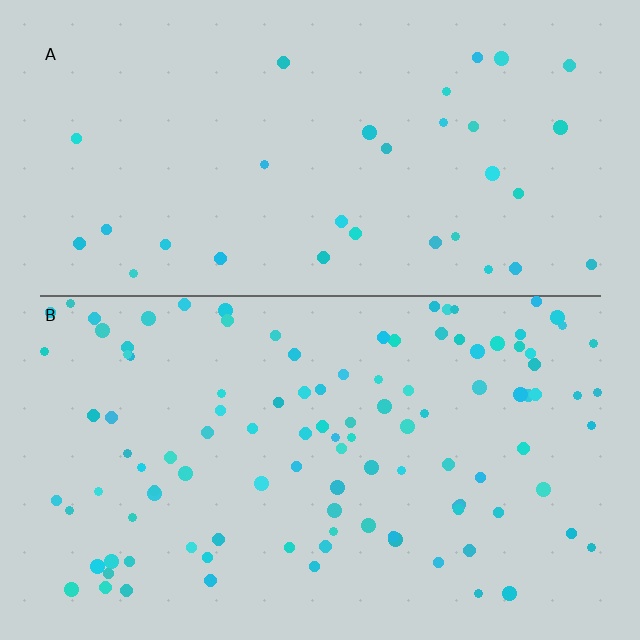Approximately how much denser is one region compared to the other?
Approximately 3.3× — region B over region A.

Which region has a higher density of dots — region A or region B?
B (the bottom).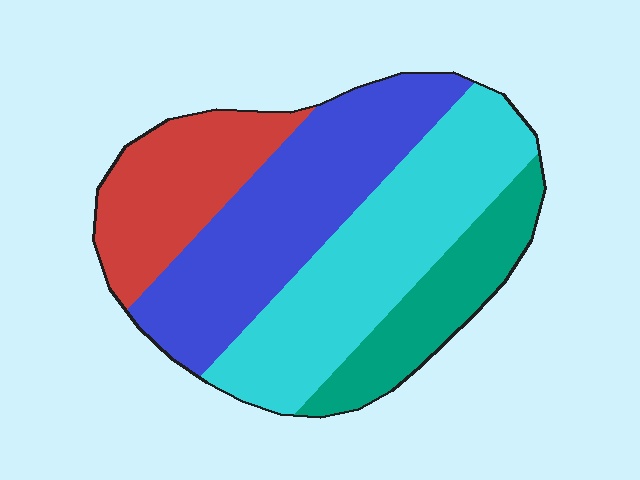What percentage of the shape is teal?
Teal covers roughly 15% of the shape.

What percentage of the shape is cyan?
Cyan covers about 35% of the shape.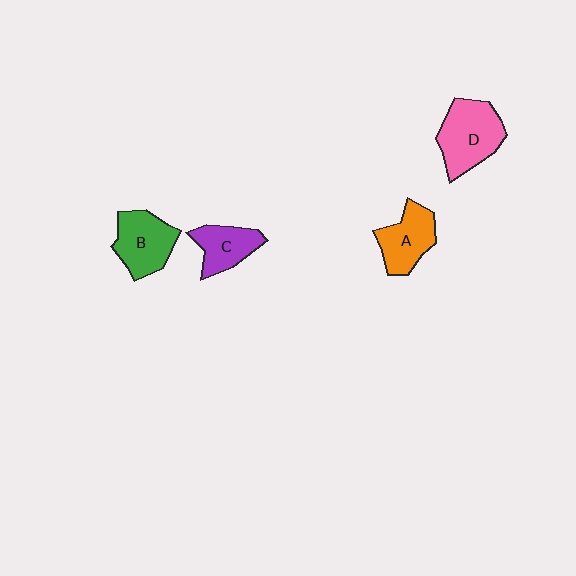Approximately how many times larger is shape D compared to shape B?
Approximately 1.2 times.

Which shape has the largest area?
Shape D (pink).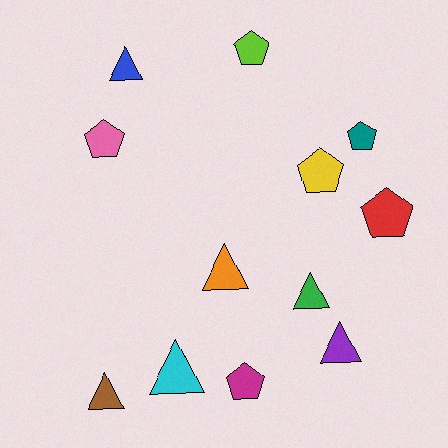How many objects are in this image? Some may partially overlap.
There are 12 objects.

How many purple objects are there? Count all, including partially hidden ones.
There is 1 purple object.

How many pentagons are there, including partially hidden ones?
There are 6 pentagons.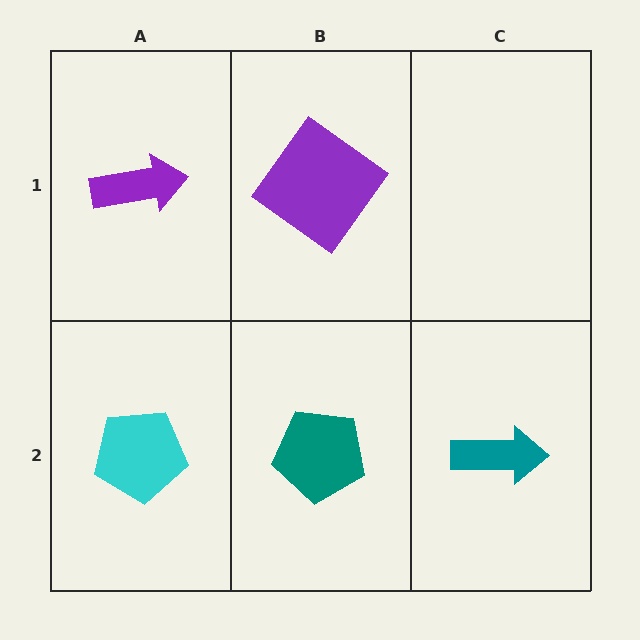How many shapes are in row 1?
2 shapes.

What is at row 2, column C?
A teal arrow.